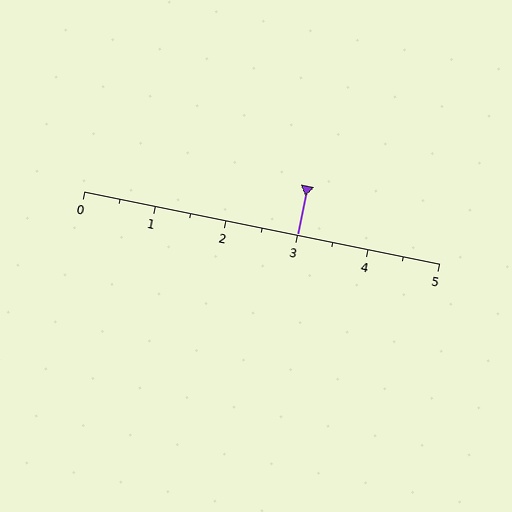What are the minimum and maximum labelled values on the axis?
The axis runs from 0 to 5.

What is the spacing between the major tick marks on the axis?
The major ticks are spaced 1 apart.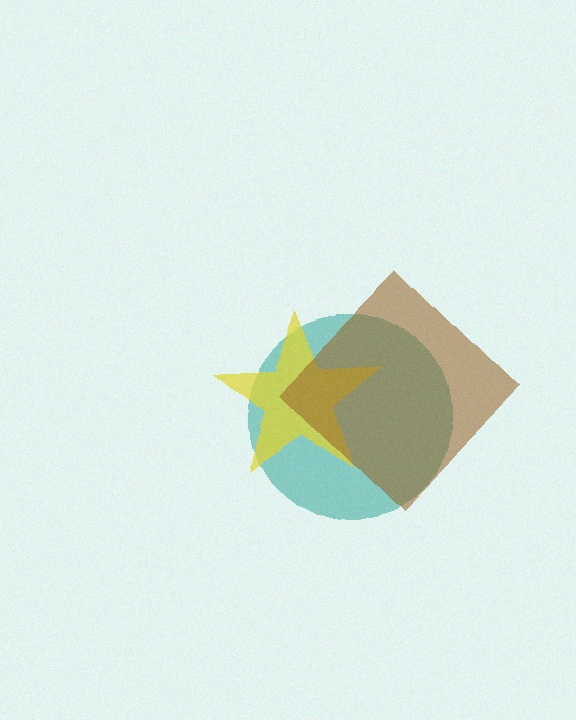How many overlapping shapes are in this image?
There are 3 overlapping shapes in the image.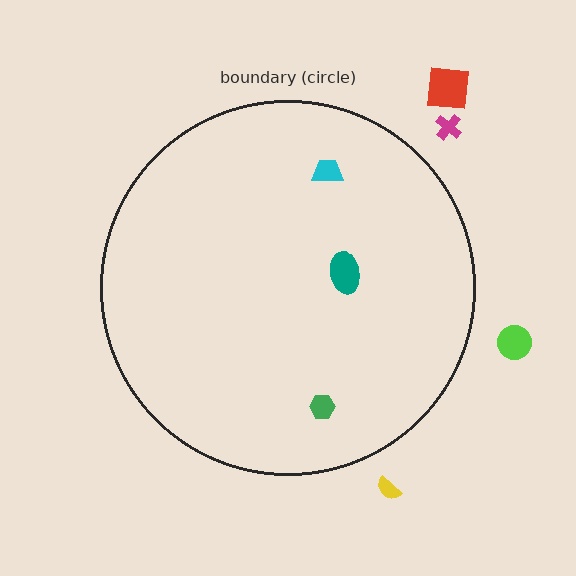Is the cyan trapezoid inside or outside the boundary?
Inside.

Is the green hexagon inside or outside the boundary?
Inside.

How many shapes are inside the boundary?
3 inside, 4 outside.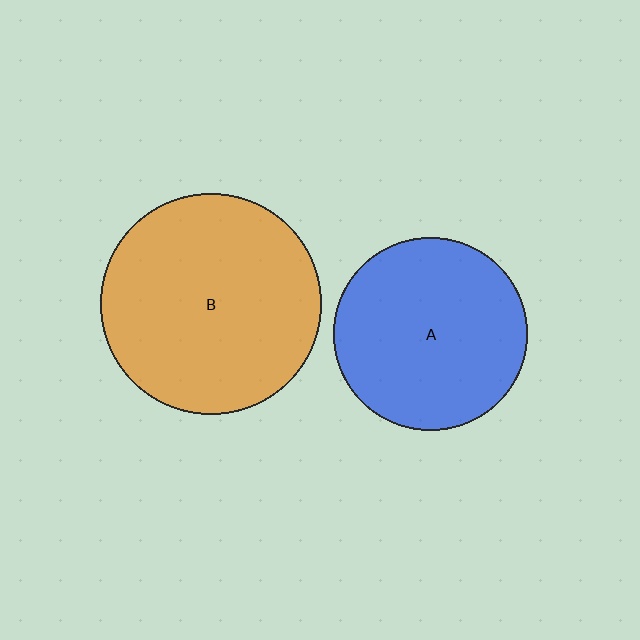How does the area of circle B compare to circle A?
Approximately 1.3 times.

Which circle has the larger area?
Circle B (orange).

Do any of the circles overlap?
No, none of the circles overlap.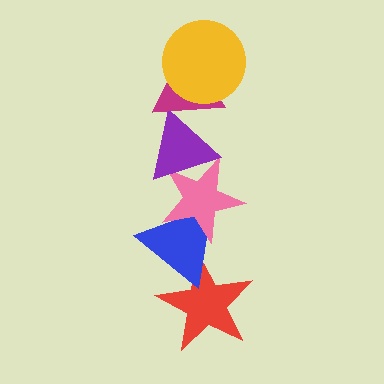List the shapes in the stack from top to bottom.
From top to bottom: the yellow circle, the magenta triangle, the purple triangle, the pink star, the blue triangle, the red star.